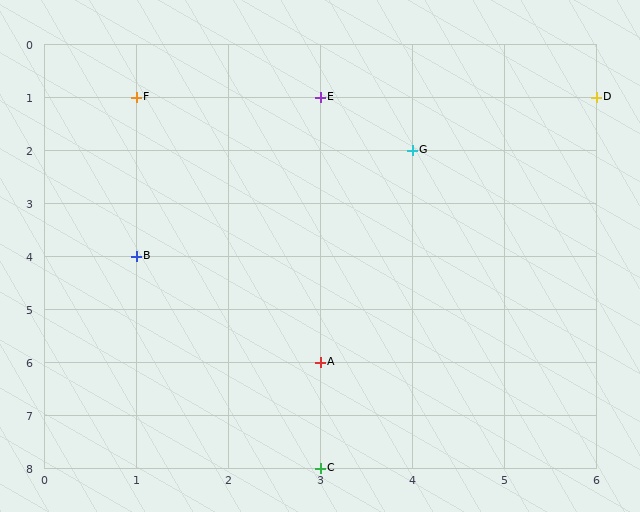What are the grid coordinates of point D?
Point D is at grid coordinates (6, 1).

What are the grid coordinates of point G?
Point G is at grid coordinates (4, 2).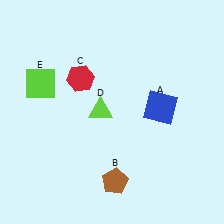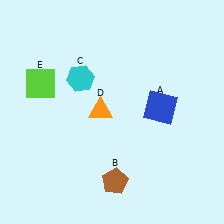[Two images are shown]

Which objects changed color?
C changed from red to cyan. D changed from lime to orange.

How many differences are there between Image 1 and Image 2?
There are 2 differences between the two images.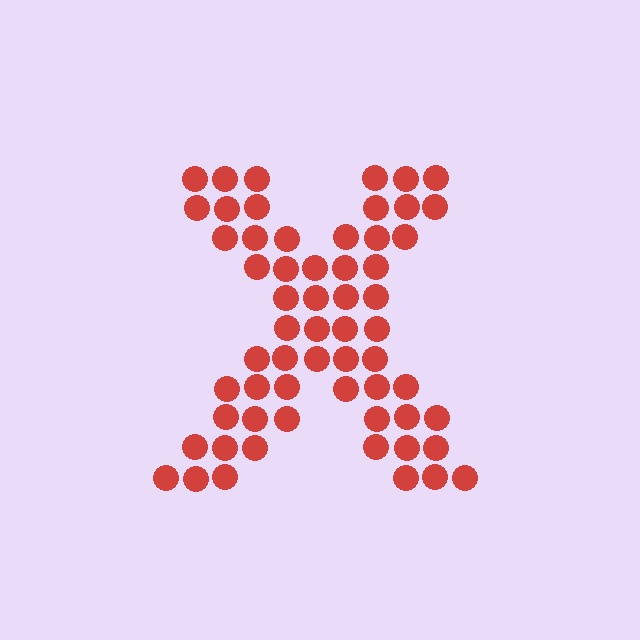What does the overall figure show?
The overall figure shows the letter X.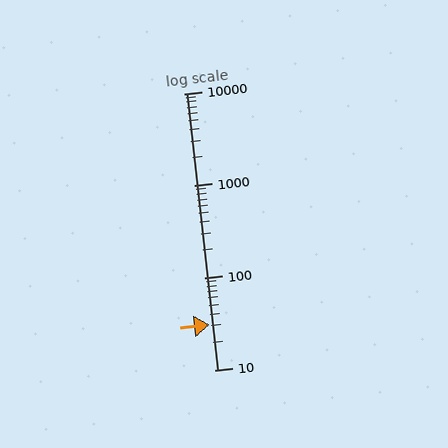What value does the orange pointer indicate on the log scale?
The pointer indicates approximately 31.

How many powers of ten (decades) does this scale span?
The scale spans 3 decades, from 10 to 10000.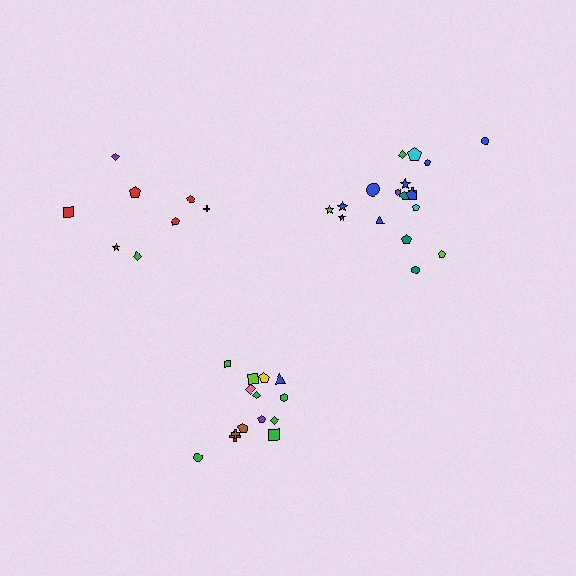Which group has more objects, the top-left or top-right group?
The top-right group.